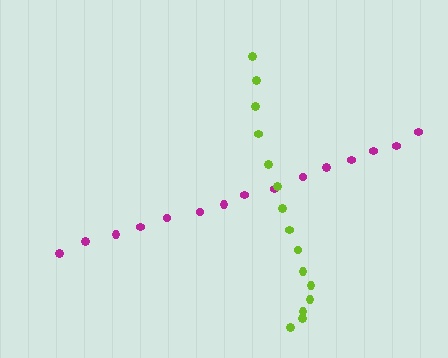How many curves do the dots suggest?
There are 2 distinct paths.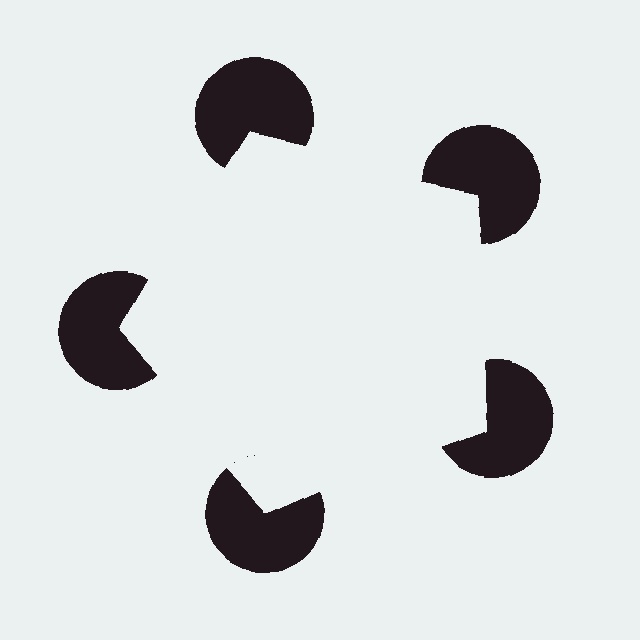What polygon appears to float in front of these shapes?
An illusory pentagon — its edges are inferred from the aligned wedge cuts in the pac-man discs, not physically drawn.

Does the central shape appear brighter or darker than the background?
It typically appears slightly brighter than the background, even though no actual brightness change is drawn.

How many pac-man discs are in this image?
There are 5 — one at each vertex of the illusory pentagon.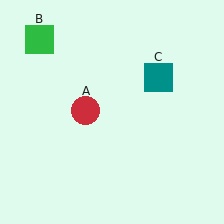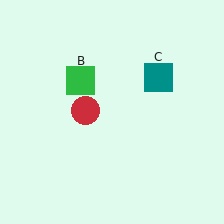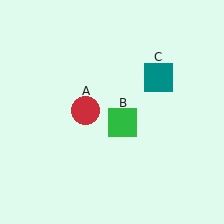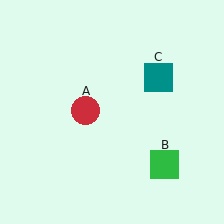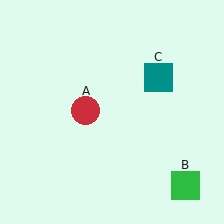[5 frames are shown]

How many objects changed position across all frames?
1 object changed position: green square (object B).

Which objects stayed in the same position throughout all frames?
Red circle (object A) and teal square (object C) remained stationary.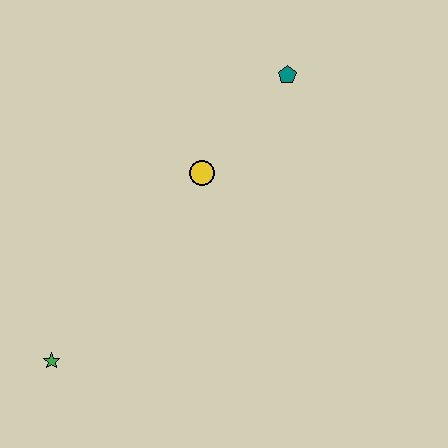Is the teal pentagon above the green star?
Yes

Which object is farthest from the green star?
The teal pentagon is farthest from the green star.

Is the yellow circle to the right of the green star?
Yes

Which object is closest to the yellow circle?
The teal pentagon is closest to the yellow circle.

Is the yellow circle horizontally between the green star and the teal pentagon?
Yes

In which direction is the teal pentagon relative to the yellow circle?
The teal pentagon is above the yellow circle.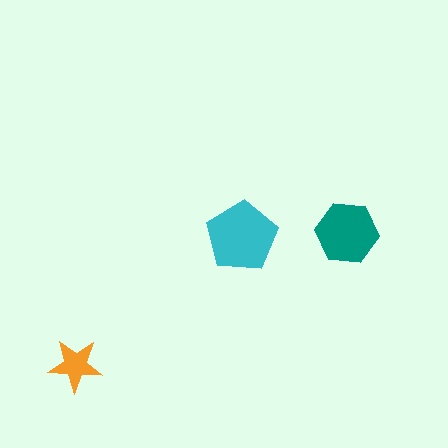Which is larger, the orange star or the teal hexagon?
The teal hexagon.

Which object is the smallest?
The orange star.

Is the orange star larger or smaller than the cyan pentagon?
Smaller.